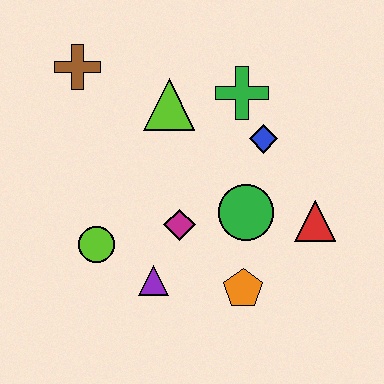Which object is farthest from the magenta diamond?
The brown cross is farthest from the magenta diamond.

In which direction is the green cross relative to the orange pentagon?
The green cross is above the orange pentagon.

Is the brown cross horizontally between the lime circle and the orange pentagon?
No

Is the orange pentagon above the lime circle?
No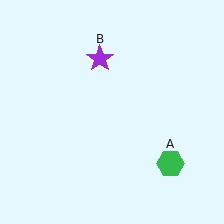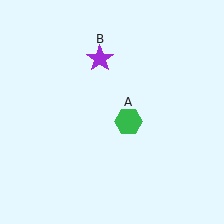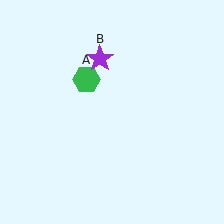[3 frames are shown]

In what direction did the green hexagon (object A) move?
The green hexagon (object A) moved up and to the left.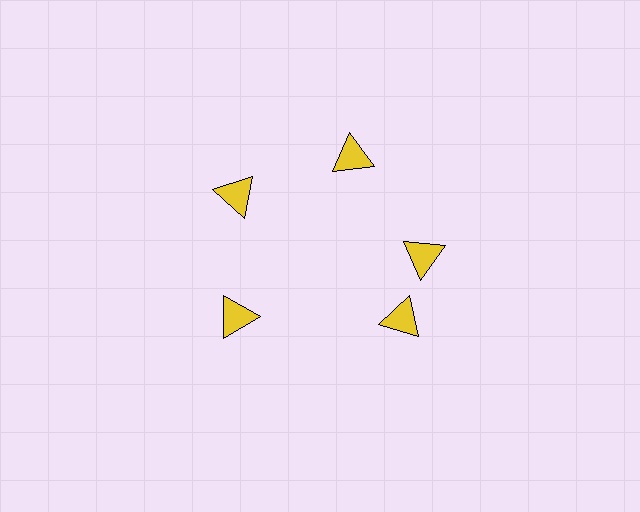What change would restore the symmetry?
The symmetry would be restored by rotating it back into even spacing with its neighbors so that all 5 triangles sit at equal angles and equal distance from the center.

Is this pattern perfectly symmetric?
No. The 5 yellow triangles are arranged in a ring, but one element near the 5 o'clock position is rotated out of alignment along the ring, breaking the 5-fold rotational symmetry.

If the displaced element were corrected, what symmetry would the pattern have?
It would have 5-fold rotational symmetry — the pattern would map onto itself every 72 degrees.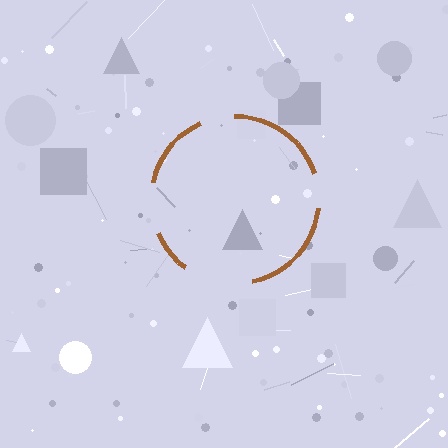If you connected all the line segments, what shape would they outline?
They would outline a circle.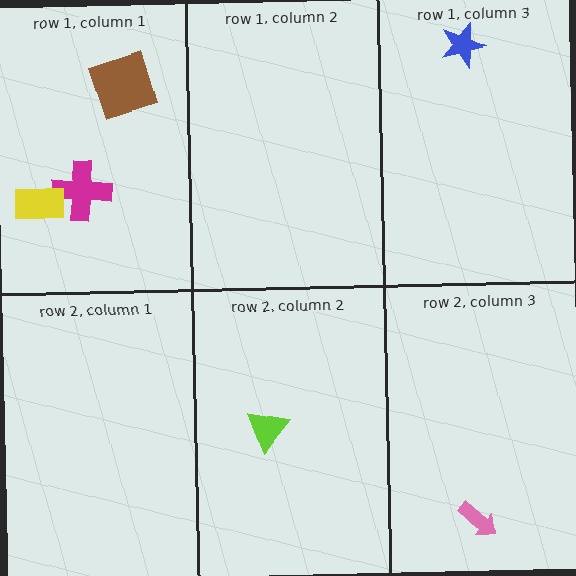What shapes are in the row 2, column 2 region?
The lime triangle.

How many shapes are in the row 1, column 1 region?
3.